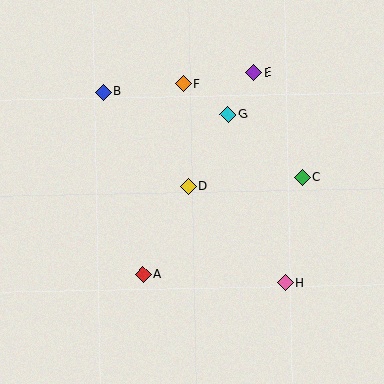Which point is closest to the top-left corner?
Point B is closest to the top-left corner.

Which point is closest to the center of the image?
Point D at (188, 187) is closest to the center.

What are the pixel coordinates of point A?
Point A is at (143, 274).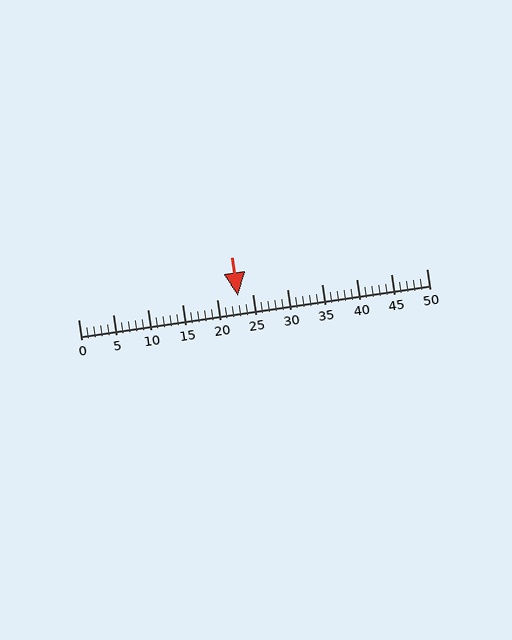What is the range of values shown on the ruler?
The ruler shows values from 0 to 50.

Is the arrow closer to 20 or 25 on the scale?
The arrow is closer to 25.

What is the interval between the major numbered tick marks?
The major tick marks are spaced 5 units apart.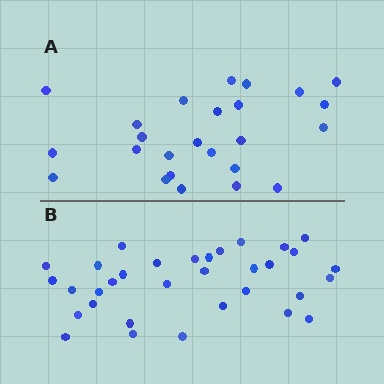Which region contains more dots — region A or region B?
Region B (the bottom region) has more dots.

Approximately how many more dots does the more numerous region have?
Region B has roughly 8 or so more dots than region A.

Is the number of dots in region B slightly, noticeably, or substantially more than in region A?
Region B has noticeably more, but not dramatically so. The ratio is roughly 1.3 to 1.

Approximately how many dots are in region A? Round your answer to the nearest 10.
About 20 dots. (The exact count is 25, which rounds to 20.)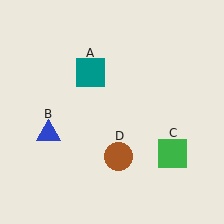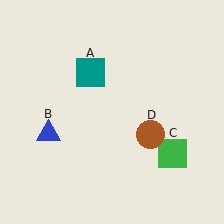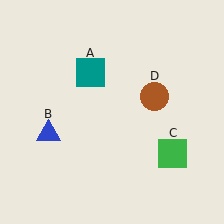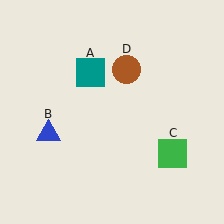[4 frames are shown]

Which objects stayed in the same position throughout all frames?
Teal square (object A) and blue triangle (object B) and green square (object C) remained stationary.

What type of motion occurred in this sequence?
The brown circle (object D) rotated counterclockwise around the center of the scene.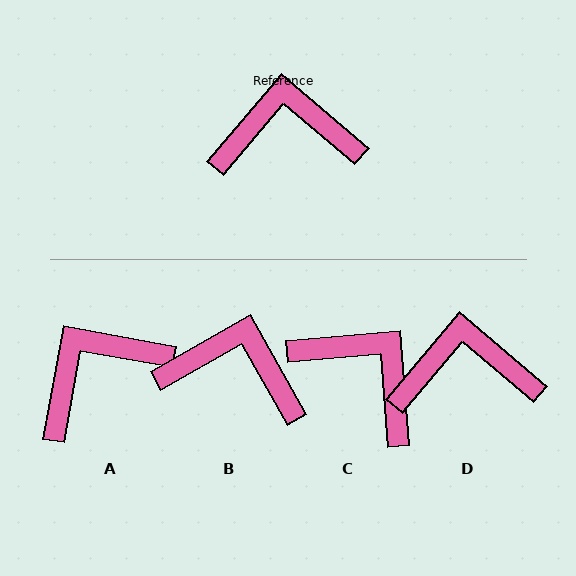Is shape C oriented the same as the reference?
No, it is off by about 45 degrees.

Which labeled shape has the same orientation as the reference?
D.